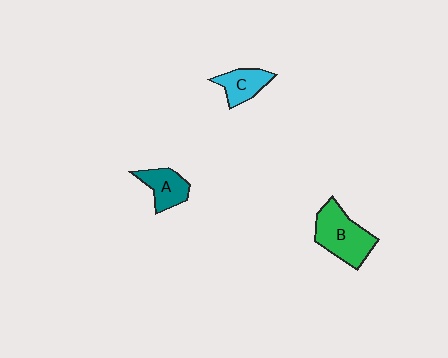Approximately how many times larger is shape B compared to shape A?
Approximately 1.6 times.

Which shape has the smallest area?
Shape C (cyan).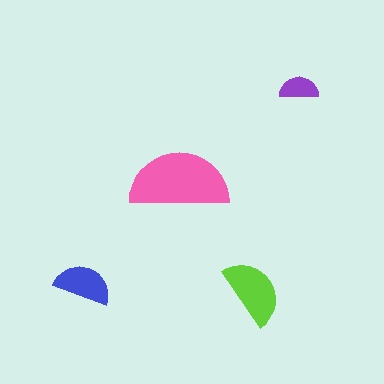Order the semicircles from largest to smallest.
the pink one, the lime one, the blue one, the purple one.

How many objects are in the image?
There are 4 objects in the image.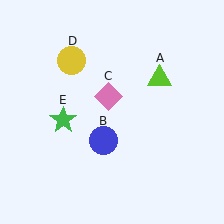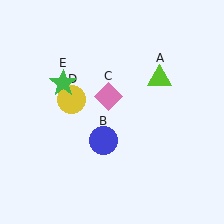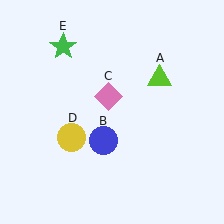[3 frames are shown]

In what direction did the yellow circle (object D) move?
The yellow circle (object D) moved down.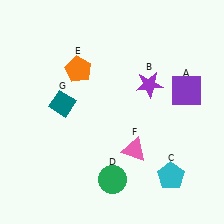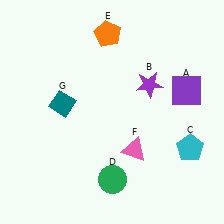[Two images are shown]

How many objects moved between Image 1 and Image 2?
2 objects moved between the two images.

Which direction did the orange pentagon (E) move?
The orange pentagon (E) moved up.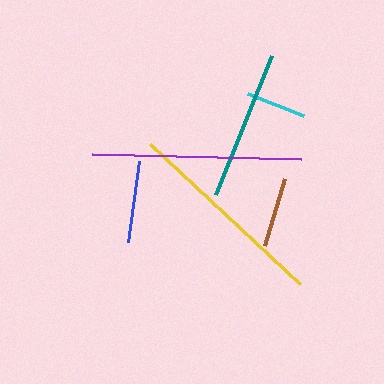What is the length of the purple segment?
The purple segment is approximately 209 pixels long.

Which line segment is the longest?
The purple line is the longest at approximately 209 pixels.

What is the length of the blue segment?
The blue segment is approximately 82 pixels long.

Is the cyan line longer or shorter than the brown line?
The brown line is longer than the cyan line.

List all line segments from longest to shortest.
From longest to shortest: purple, yellow, teal, blue, brown, cyan.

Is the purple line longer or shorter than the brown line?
The purple line is longer than the brown line.